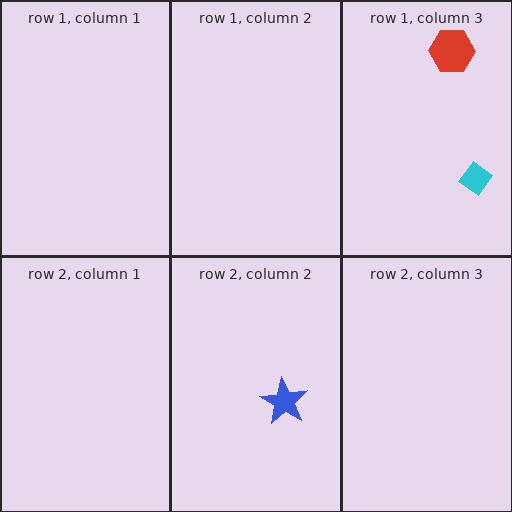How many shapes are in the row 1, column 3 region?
2.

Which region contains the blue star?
The row 2, column 2 region.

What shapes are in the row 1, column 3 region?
The cyan diamond, the red hexagon.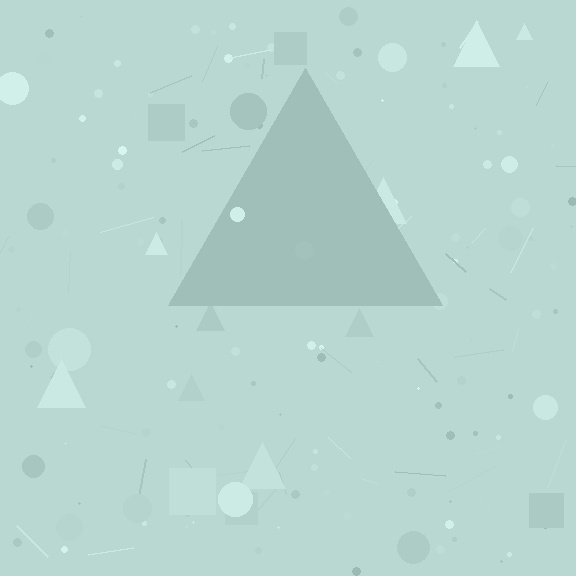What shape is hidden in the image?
A triangle is hidden in the image.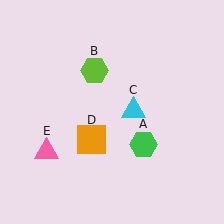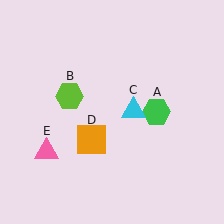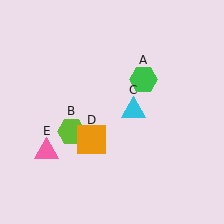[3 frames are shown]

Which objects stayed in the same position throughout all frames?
Cyan triangle (object C) and orange square (object D) and pink triangle (object E) remained stationary.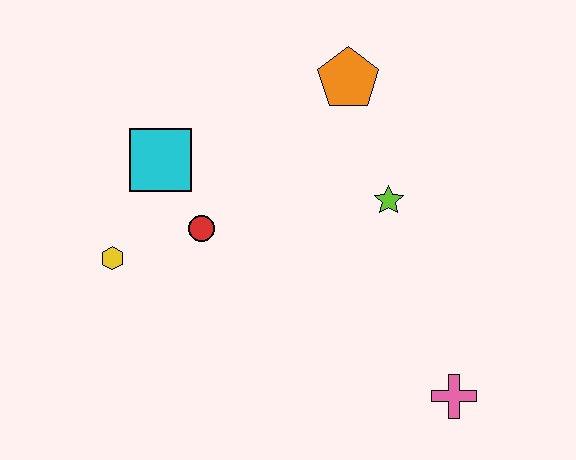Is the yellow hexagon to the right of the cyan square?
No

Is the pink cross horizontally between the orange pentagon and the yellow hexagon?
No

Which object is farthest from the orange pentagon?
The pink cross is farthest from the orange pentagon.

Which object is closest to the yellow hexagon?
The red circle is closest to the yellow hexagon.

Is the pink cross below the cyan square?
Yes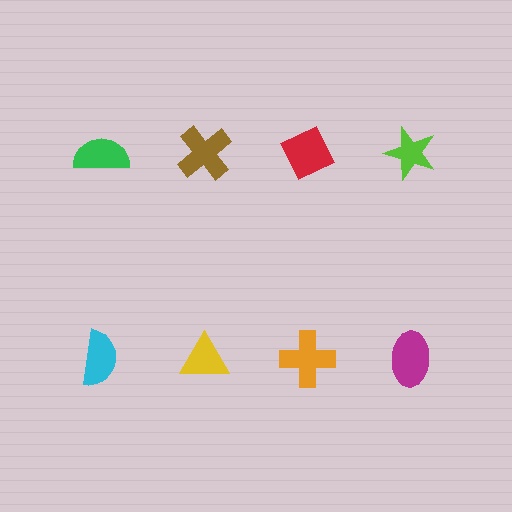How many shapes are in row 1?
4 shapes.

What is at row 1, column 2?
A brown cross.